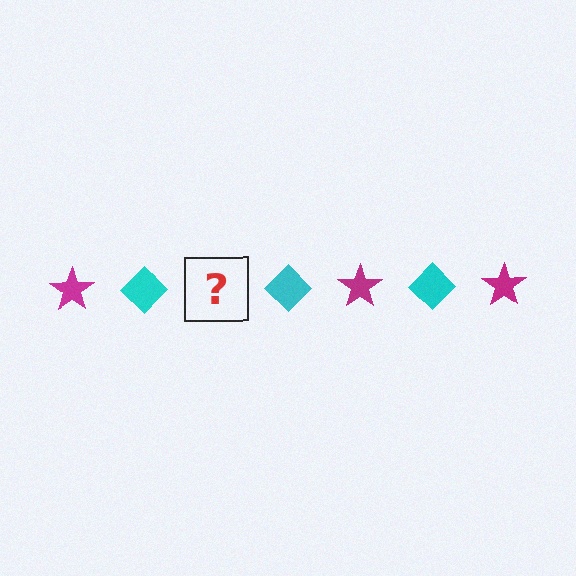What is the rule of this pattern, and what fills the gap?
The rule is that the pattern alternates between magenta star and cyan diamond. The gap should be filled with a magenta star.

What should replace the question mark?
The question mark should be replaced with a magenta star.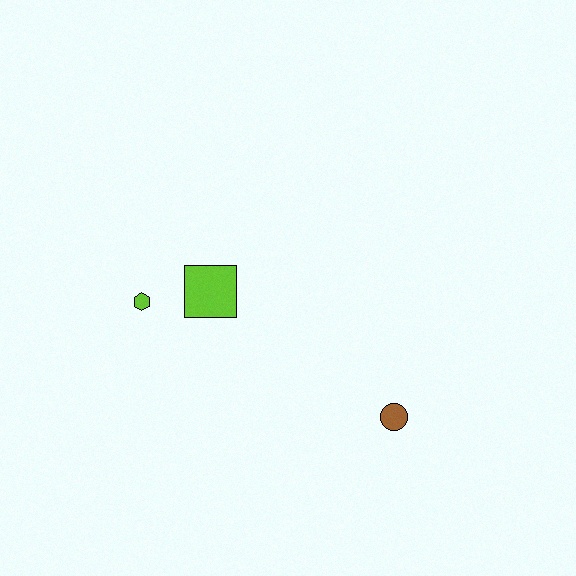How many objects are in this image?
There are 3 objects.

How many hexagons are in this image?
There is 1 hexagon.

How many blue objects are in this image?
There are no blue objects.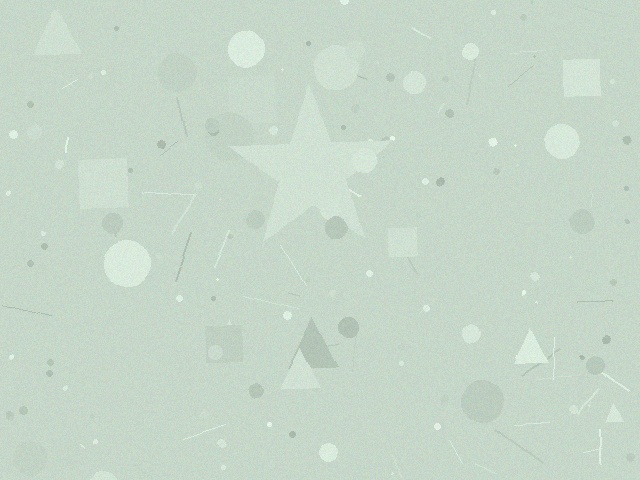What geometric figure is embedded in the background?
A star is embedded in the background.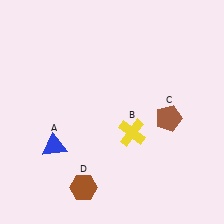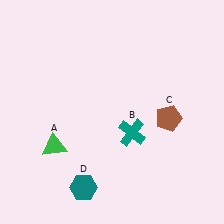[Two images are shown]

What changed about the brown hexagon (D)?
In Image 1, D is brown. In Image 2, it changed to teal.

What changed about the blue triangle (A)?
In Image 1, A is blue. In Image 2, it changed to green.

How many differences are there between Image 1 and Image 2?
There are 3 differences between the two images.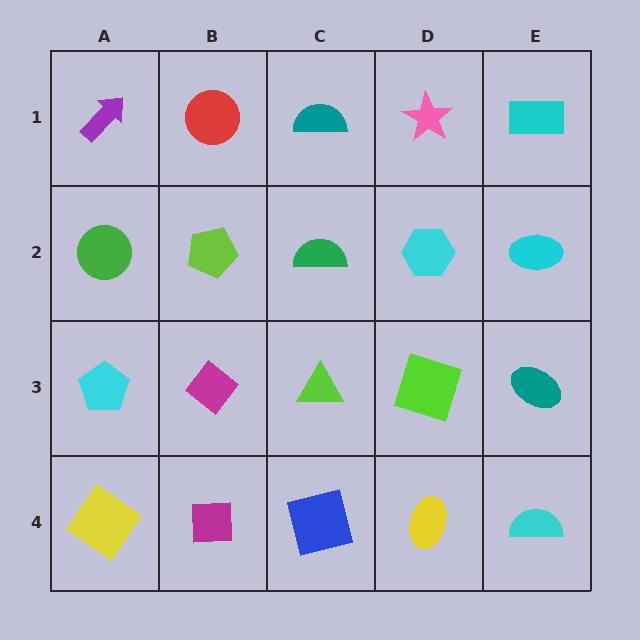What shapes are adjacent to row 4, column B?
A magenta diamond (row 3, column B), a yellow diamond (row 4, column A), a blue square (row 4, column C).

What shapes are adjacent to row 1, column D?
A cyan hexagon (row 2, column D), a teal semicircle (row 1, column C), a cyan rectangle (row 1, column E).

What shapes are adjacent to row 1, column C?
A green semicircle (row 2, column C), a red circle (row 1, column B), a pink star (row 1, column D).